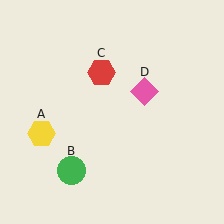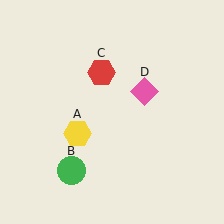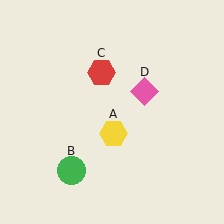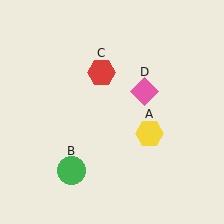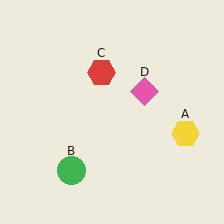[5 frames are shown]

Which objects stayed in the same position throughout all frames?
Green circle (object B) and red hexagon (object C) and pink diamond (object D) remained stationary.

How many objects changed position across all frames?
1 object changed position: yellow hexagon (object A).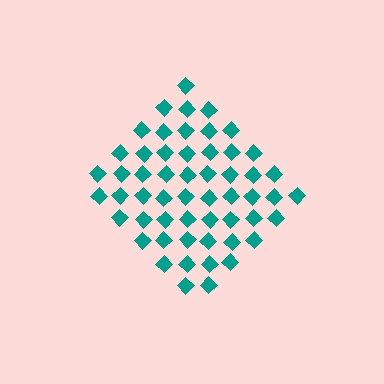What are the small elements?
The small elements are diamonds.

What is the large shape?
The large shape is a diamond.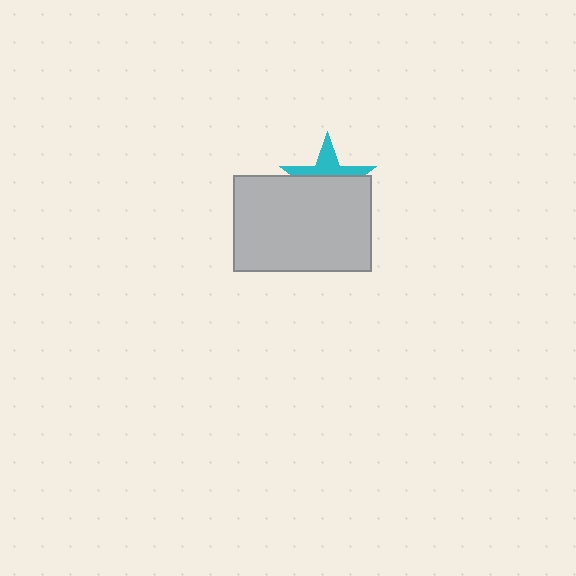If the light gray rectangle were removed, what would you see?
You would see the complete cyan star.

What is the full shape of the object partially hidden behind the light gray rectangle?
The partially hidden object is a cyan star.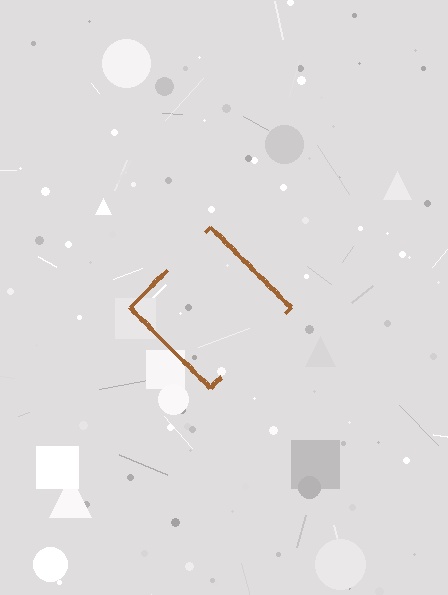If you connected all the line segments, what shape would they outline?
They would outline a diamond.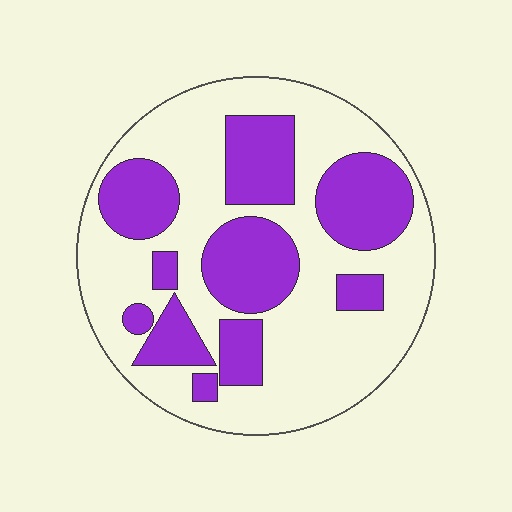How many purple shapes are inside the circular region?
10.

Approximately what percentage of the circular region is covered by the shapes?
Approximately 35%.